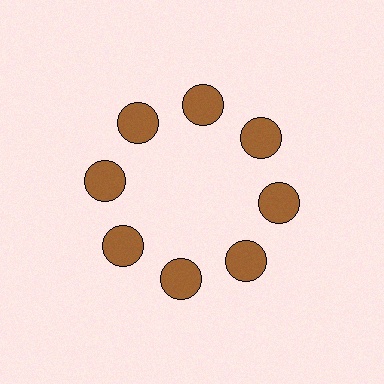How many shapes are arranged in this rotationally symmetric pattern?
There are 8 shapes, arranged in 8 groups of 1.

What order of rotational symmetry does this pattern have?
This pattern has 8-fold rotational symmetry.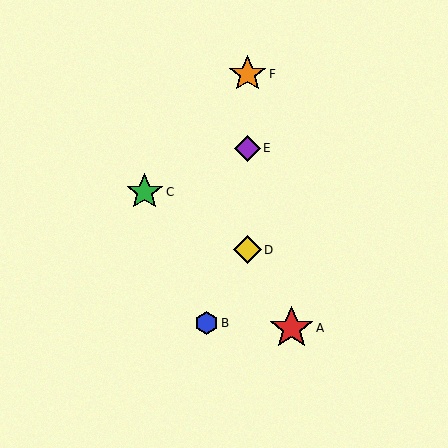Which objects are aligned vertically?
Objects D, E, F are aligned vertically.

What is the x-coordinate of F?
Object F is at x≈248.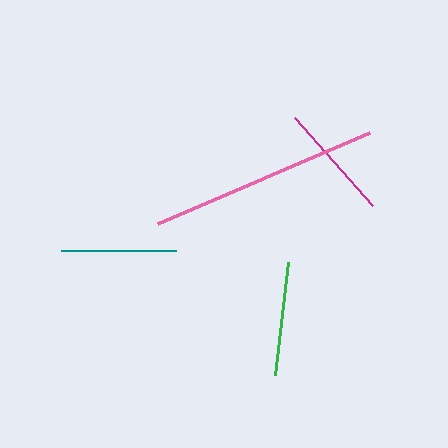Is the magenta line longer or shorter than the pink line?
The pink line is longer than the magenta line.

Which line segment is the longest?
The pink line is the longest at approximately 230 pixels.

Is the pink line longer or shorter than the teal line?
The pink line is longer than the teal line.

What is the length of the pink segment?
The pink segment is approximately 230 pixels long.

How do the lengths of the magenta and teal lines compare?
The magenta and teal lines are approximately the same length.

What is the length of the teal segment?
The teal segment is approximately 115 pixels long.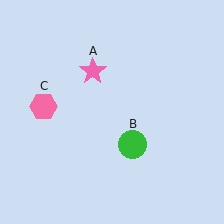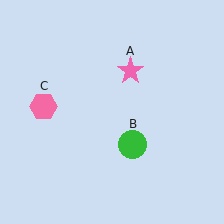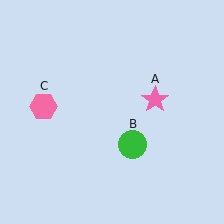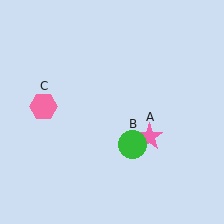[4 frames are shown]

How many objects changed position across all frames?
1 object changed position: pink star (object A).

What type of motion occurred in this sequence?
The pink star (object A) rotated clockwise around the center of the scene.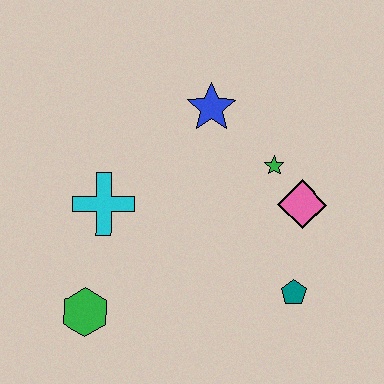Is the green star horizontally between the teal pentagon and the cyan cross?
Yes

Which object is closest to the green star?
The pink diamond is closest to the green star.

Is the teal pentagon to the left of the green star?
No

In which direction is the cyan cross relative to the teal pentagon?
The cyan cross is to the left of the teal pentagon.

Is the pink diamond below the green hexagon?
No